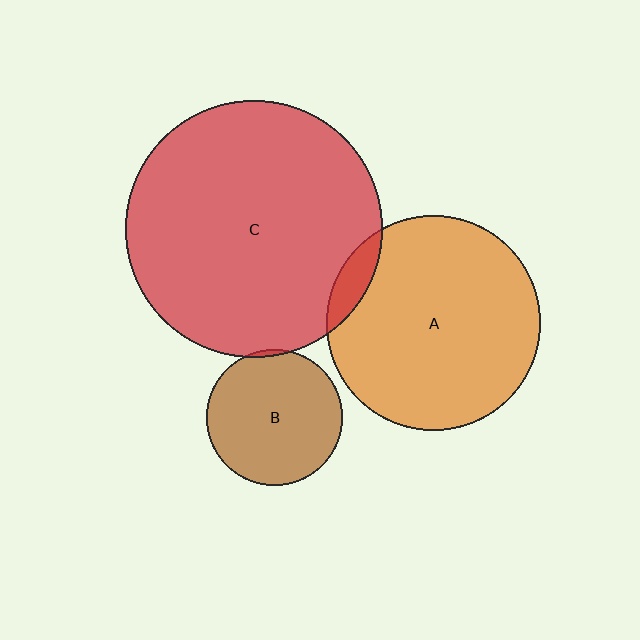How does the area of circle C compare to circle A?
Approximately 1.4 times.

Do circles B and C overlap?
Yes.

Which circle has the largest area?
Circle C (red).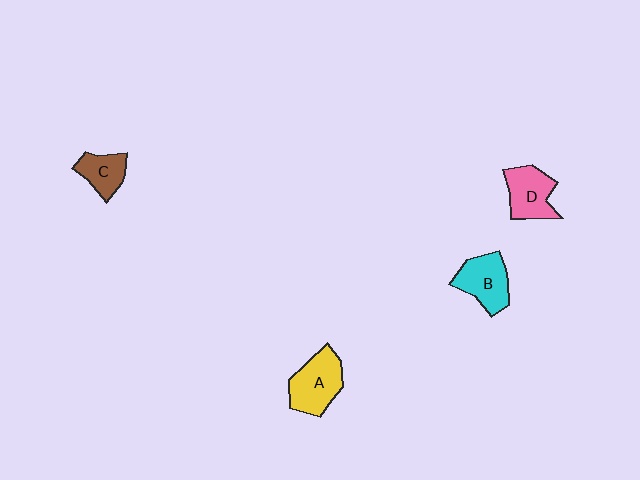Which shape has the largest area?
Shape A (yellow).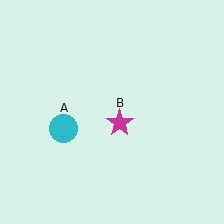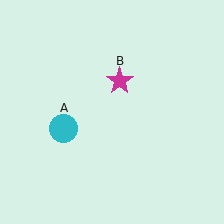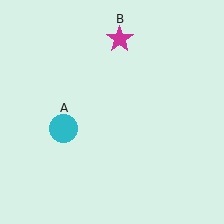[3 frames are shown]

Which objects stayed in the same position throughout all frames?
Cyan circle (object A) remained stationary.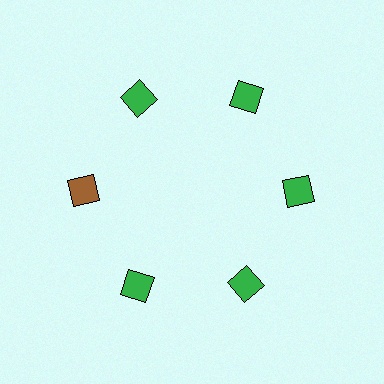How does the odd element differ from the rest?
It has a different color: brown instead of green.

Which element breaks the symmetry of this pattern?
The brown diamond at roughly the 9 o'clock position breaks the symmetry. All other shapes are green diamonds.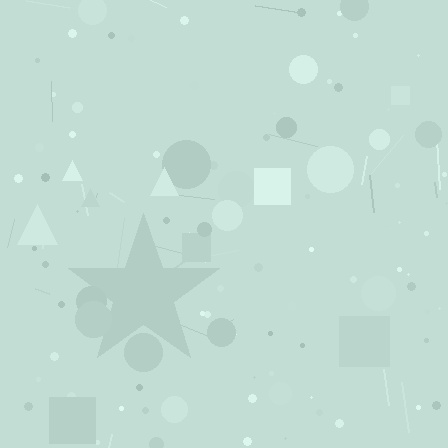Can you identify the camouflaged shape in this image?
The camouflaged shape is a star.